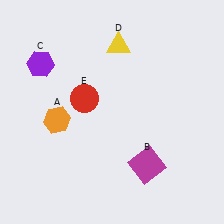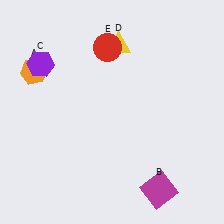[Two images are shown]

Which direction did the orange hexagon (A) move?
The orange hexagon (A) moved up.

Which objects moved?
The objects that moved are: the orange hexagon (A), the magenta square (B), the red circle (E).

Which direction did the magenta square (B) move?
The magenta square (B) moved down.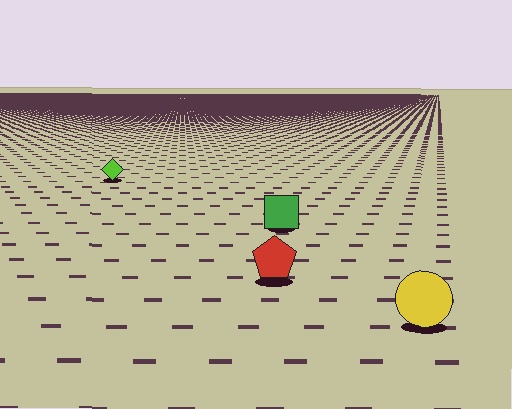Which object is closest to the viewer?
The yellow circle is closest. The texture marks near it are larger and more spread out.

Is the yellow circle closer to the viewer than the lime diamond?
Yes. The yellow circle is closer — you can tell from the texture gradient: the ground texture is coarser near it.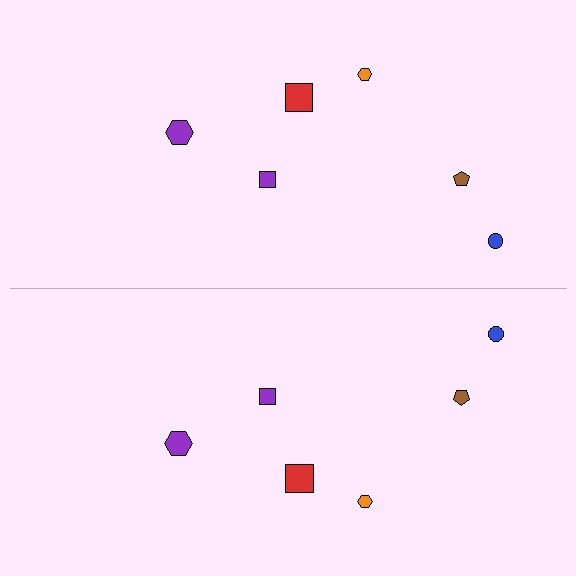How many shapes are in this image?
There are 12 shapes in this image.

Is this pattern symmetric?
Yes, this pattern has bilateral (reflection) symmetry.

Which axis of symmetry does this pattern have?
The pattern has a horizontal axis of symmetry running through the center of the image.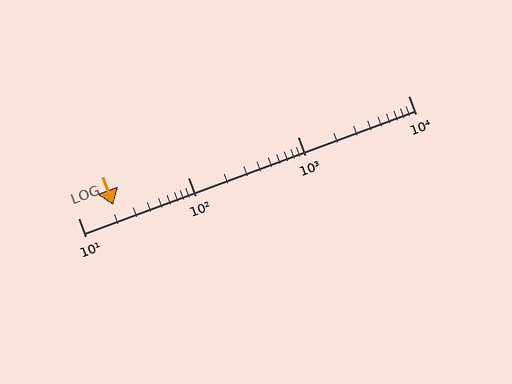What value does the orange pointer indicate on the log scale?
The pointer indicates approximately 21.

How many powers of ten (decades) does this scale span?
The scale spans 3 decades, from 10 to 10000.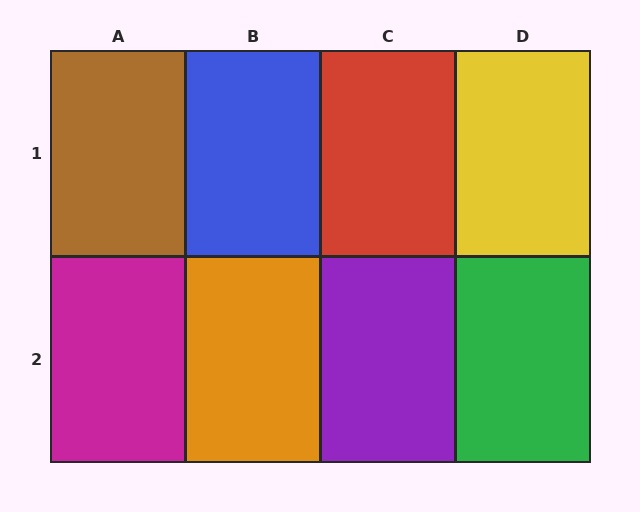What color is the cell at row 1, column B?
Blue.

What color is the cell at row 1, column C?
Red.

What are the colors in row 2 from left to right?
Magenta, orange, purple, green.